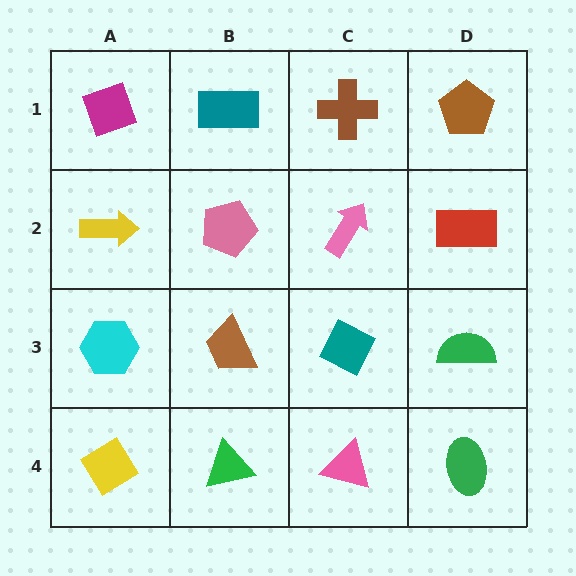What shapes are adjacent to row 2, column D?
A brown pentagon (row 1, column D), a green semicircle (row 3, column D), a pink arrow (row 2, column C).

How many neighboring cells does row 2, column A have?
3.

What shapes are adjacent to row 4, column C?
A teal diamond (row 3, column C), a green triangle (row 4, column B), a green ellipse (row 4, column D).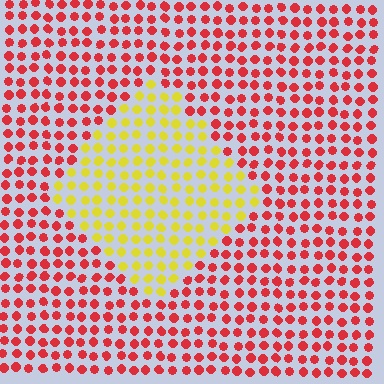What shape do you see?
I see a diamond.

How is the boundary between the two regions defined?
The boundary is defined purely by a slight shift in hue (about 63 degrees). Spacing, size, and orientation are identical on both sides.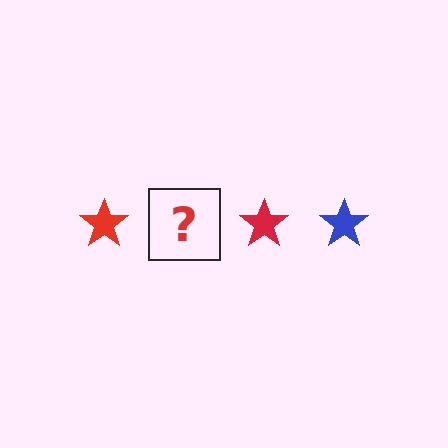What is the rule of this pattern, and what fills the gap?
The rule is that the pattern cycles through red, blue stars. The gap should be filled with a blue star.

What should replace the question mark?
The question mark should be replaced with a blue star.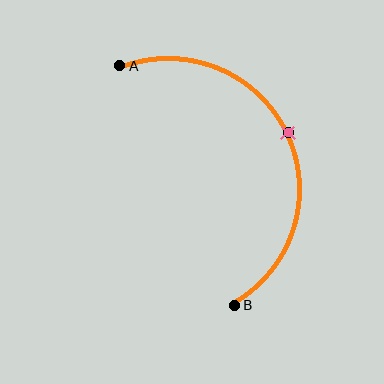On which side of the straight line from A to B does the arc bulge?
The arc bulges to the right of the straight line connecting A and B.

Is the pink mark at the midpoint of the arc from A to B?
Yes. The pink mark lies on the arc at equal arc-length from both A and B — it is the arc midpoint.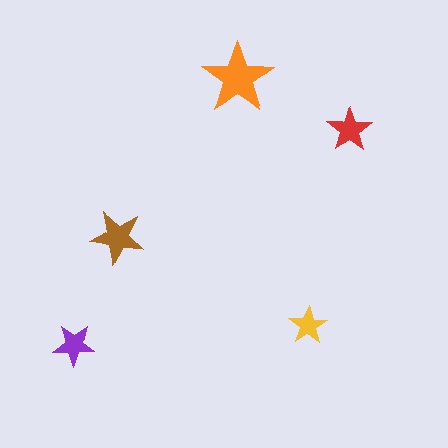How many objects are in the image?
There are 5 objects in the image.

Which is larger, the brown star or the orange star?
The orange one.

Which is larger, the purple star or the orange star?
The orange one.